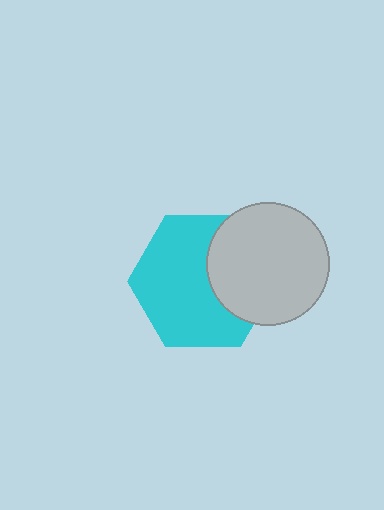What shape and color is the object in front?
The object in front is a light gray circle.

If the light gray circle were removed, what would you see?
You would see the complete cyan hexagon.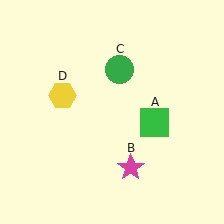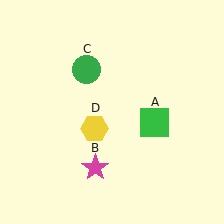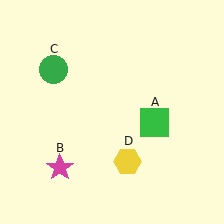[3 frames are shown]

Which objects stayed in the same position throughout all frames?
Green square (object A) remained stationary.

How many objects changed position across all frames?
3 objects changed position: magenta star (object B), green circle (object C), yellow hexagon (object D).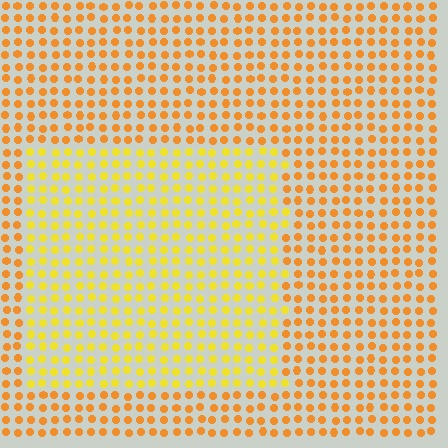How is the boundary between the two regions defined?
The boundary is defined purely by a slight shift in hue (about 26 degrees). Spacing, size, and orientation are identical on both sides.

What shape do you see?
I see a rectangle.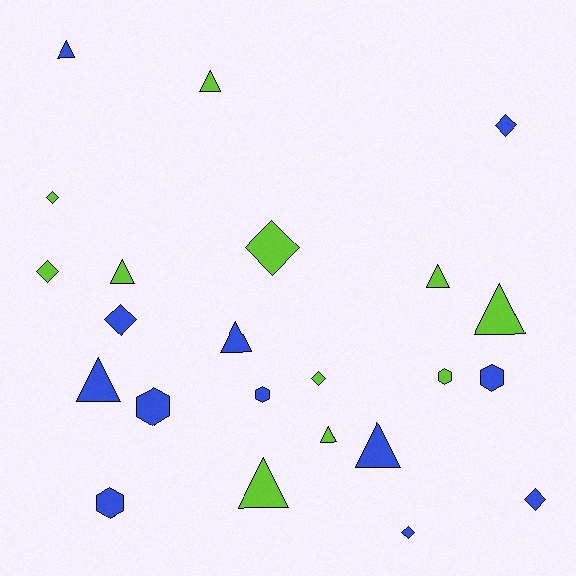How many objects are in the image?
There are 23 objects.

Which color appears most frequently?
Blue, with 12 objects.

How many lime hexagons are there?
There is 1 lime hexagon.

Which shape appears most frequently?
Triangle, with 10 objects.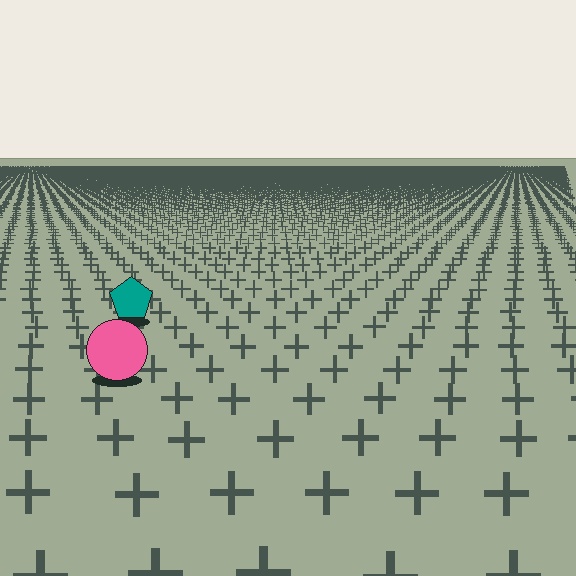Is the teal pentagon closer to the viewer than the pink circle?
No. The pink circle is closer — you can tell from the texture gradient: the ground texture is coarser near it.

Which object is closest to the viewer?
The pink circle is closest. The texture marks near it are larger and more spread out.